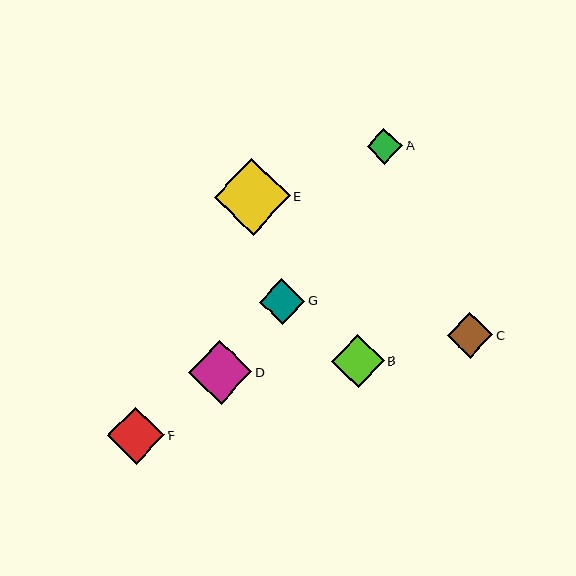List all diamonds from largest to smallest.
From largest to smallest: E, D, F, B, C, G, A.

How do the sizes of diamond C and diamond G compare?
Diamond C and diamond G are approximately the same size.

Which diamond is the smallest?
Diamond A is the smallest with a size of approximately 36 pixels.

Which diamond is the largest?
Diamond E is the largest with a size of approximately 76 pixels.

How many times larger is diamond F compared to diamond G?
Diamond F is approximately 1.3 times the size of diamond G.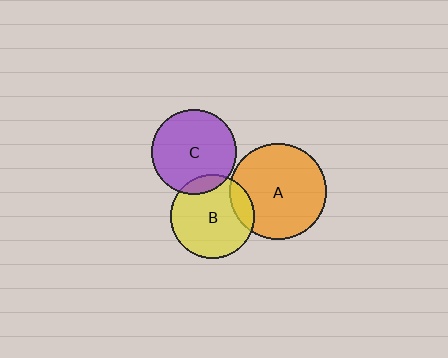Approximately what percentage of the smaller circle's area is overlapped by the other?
Approximately 15%.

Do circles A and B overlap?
Yes.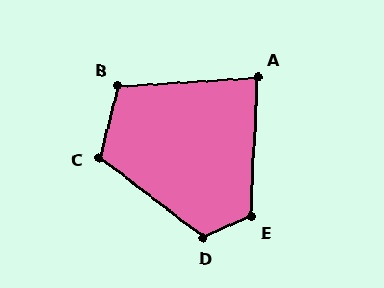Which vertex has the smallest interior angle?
A, at approximately 84 degrees.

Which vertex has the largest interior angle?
D, at approximately 119 degrees.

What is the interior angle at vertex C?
Approximately 113 degrees (obtuse).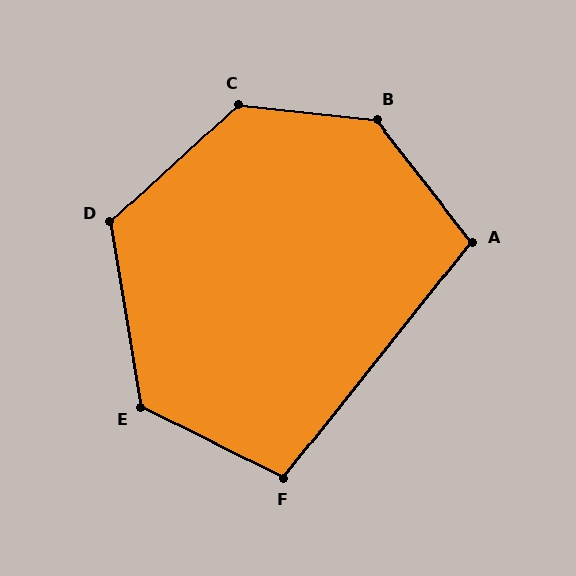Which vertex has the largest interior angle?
B, at approximately 134 degrees.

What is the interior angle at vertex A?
Approximately 103 degrees (obtuse).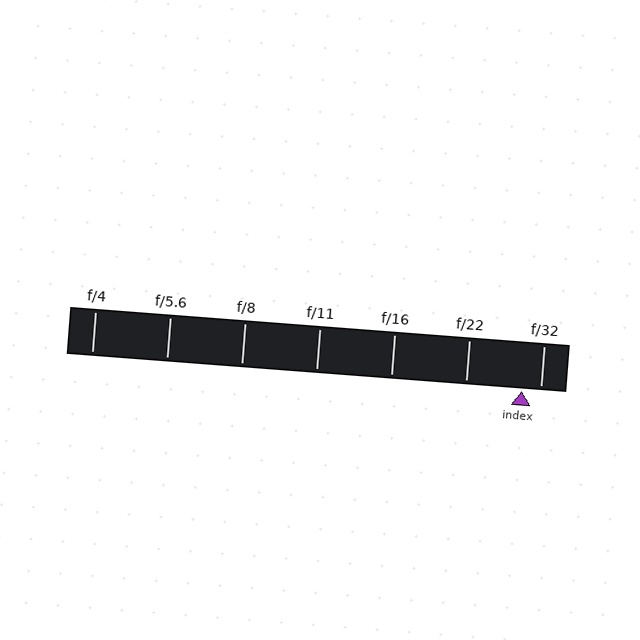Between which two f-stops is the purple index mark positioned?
The index mark is between f/22 and f/32.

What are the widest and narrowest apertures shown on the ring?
The widest aperture shown is f/4 and the narrowest is f/32.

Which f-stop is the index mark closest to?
The index mark is closest to f/32.